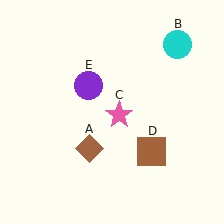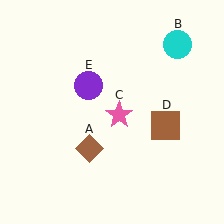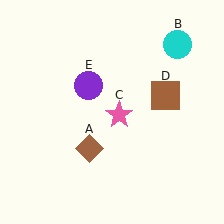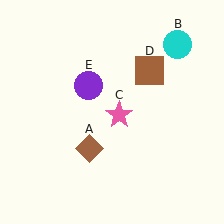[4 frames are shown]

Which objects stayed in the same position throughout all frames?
Brown diamond (object A) and cyan circle (object B) and pink star (object C) and purple circle (object E) remained stationary.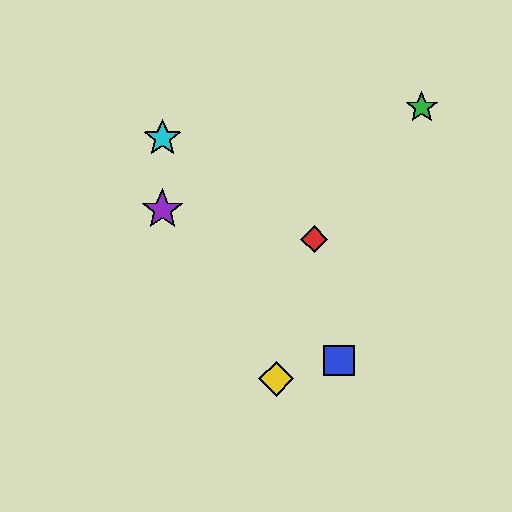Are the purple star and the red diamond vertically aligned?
No, the purple star is at x≈162 and the red diamond is at x≈314.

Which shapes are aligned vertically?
The purple star, the orange star, the cyan star are aligned vertically.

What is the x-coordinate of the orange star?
The orange star is at x≈162.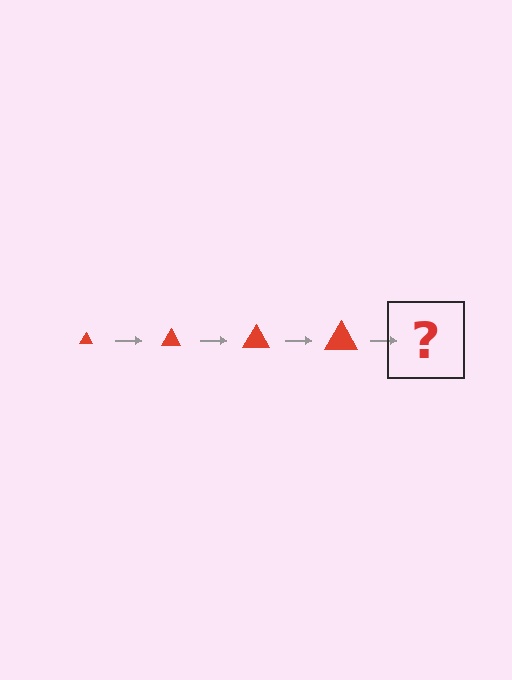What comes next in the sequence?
The next element should be a red triangle, larger than the previous one.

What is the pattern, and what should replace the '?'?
The pattern is that the triangle gets progressively larger each step. The '?' should be a red triangle, larger than the previous one.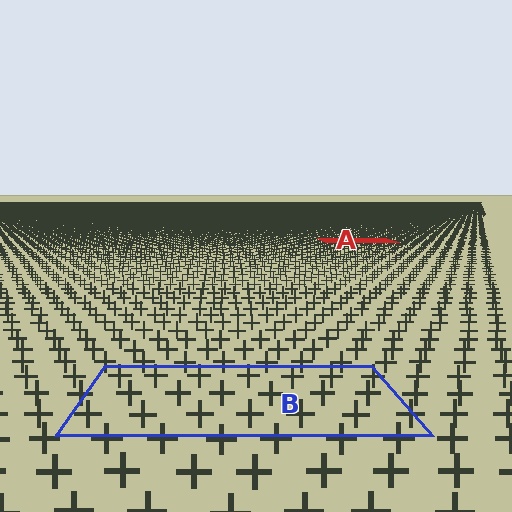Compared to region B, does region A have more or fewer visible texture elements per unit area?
Region A has more texture elements per unit area — they are packed more densely because it is farther away.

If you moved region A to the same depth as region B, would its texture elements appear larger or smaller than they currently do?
They would appear larger. At a closer depth, the same texture elements are projected at a bigger on-screen size.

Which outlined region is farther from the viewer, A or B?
Region A is farther from the viewer — the texture elements inside it appear smaller and more densely packed.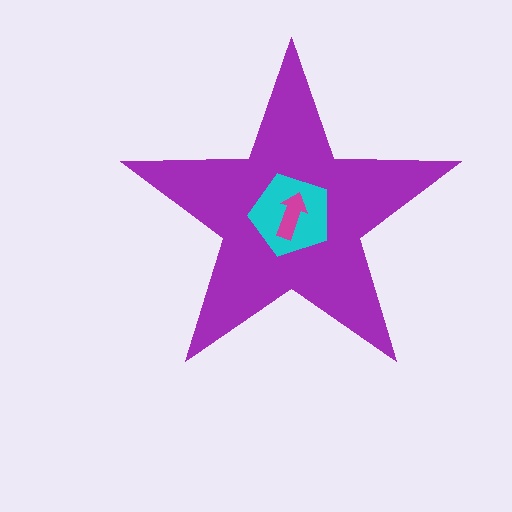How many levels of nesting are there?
3.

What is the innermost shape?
The magenta arrow.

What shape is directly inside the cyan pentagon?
The magenta arrow.